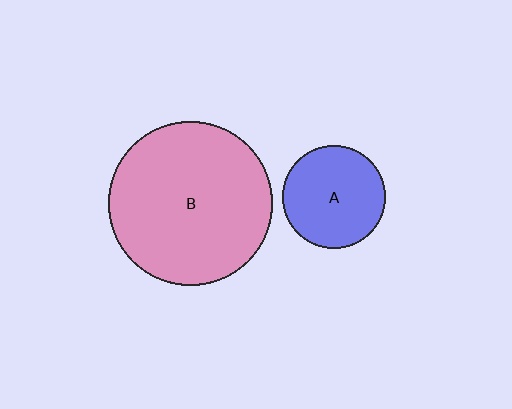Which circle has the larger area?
Circle B (pink).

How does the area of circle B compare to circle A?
Approximately 2.5 times.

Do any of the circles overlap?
No, none of the circles overlap.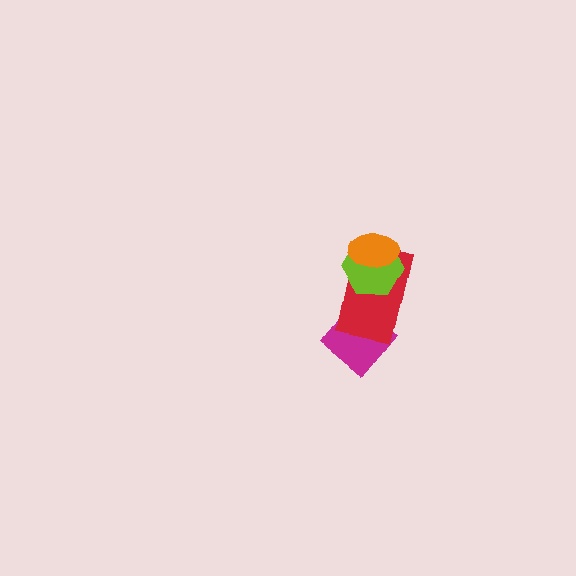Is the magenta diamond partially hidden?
Yes, it is partially covered by another shape.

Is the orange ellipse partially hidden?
No, no other shape covers it.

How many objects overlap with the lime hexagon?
2 objects overlap with the lime hexagon.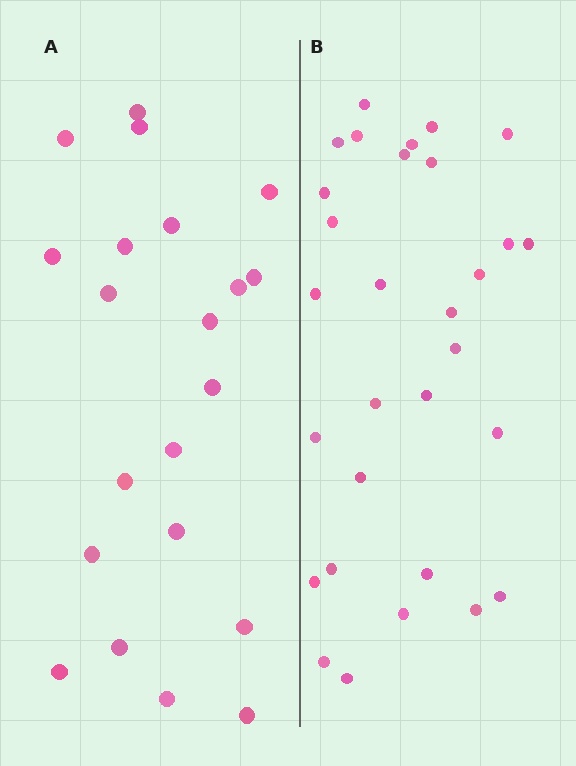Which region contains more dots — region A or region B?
Region B (the right region) has more dots.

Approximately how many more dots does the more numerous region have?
Region B has roughly 8 or so more dots than region A.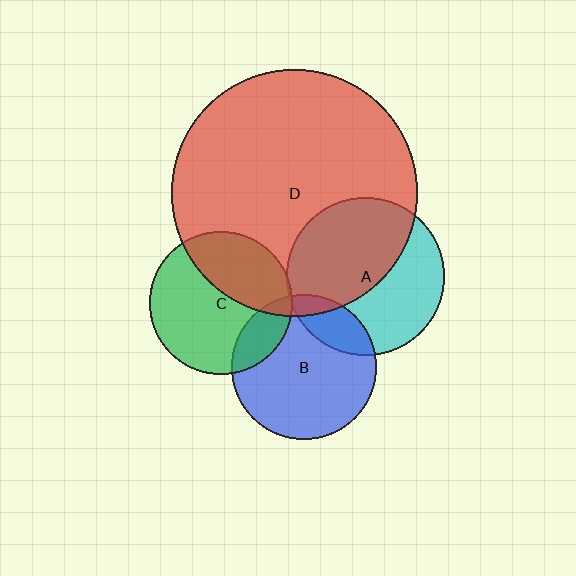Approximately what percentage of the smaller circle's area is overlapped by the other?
Approximately 5%.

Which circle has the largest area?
Circle D (red).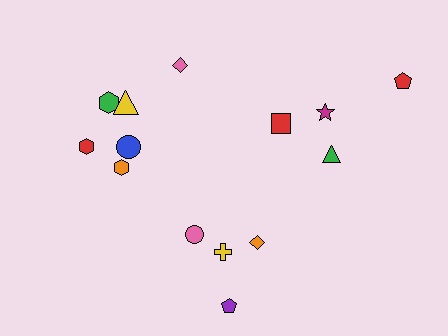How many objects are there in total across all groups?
There are 14 objects.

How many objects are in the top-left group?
There are 6 objects.